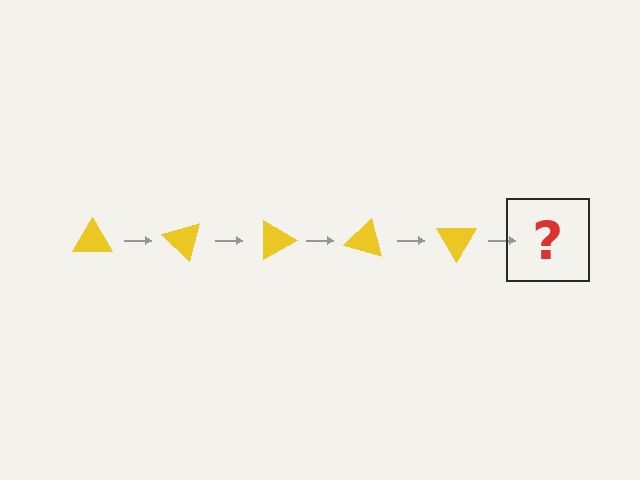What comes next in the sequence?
The next element should be a yellow triangle rotated 225 degrees.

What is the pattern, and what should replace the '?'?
The pattern is that the triangle rotates 45 degrees each step. The '?' should be a yellow triangle rotated 225 degrees.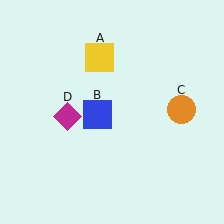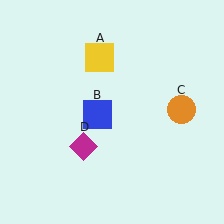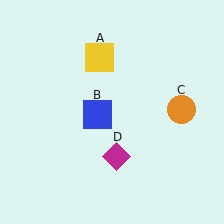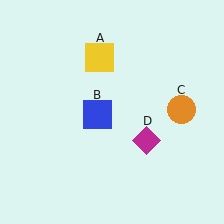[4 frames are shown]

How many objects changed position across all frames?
1 object changed position: magenta diamond (object D).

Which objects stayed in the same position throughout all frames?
Yellow square (object A) and blue square (object B) and orange circle (object C) remained stationary.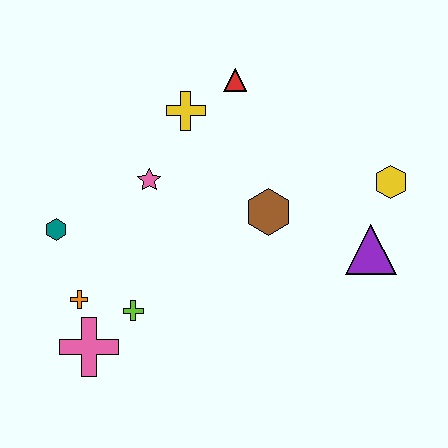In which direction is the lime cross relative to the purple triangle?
The lime cross is to the left of the purple triangle.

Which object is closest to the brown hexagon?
The purple triangle is closest to the brown hexagon.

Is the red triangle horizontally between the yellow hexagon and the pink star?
Yes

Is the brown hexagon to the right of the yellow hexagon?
No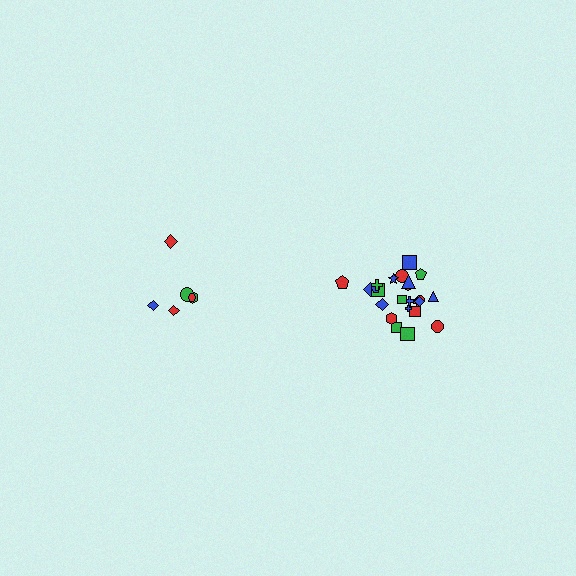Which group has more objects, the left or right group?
The right group.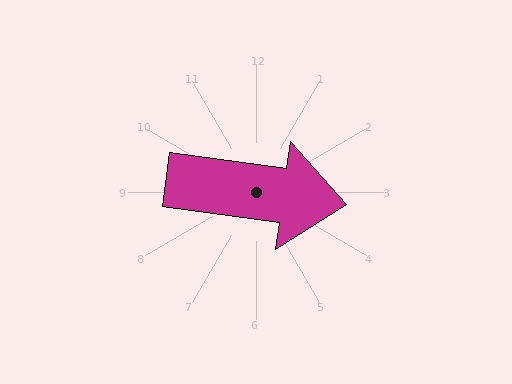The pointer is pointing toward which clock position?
Roughly 3 o'clock.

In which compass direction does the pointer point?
East.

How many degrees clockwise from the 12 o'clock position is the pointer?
Approximately 98 degrees.